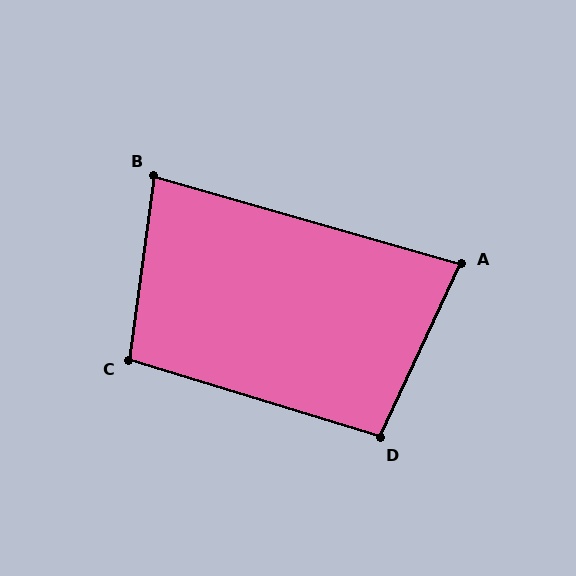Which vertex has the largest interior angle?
C, at approximately 99 degrees.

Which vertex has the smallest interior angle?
A, at approximately 81 degrees.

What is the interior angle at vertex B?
Approximately 82 degrees (acute).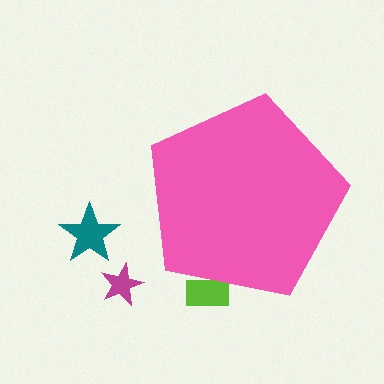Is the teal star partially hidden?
No, the teal star is fully visible.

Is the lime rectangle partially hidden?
Yes, the lime rectangle is partially hidden behind the pink pentagon.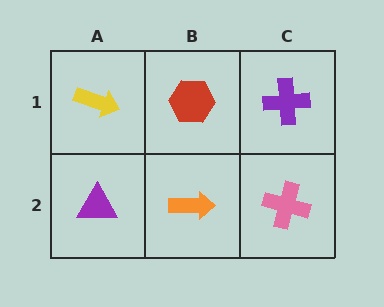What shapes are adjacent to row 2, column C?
A purple cross (row 1, column C), an orange arrow (row 2, column B).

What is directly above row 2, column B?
A red hexagon.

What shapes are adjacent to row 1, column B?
An orange arrow (row 2, column B), a yellow arrow (row 1, column A), a purple cross (row 1, column C).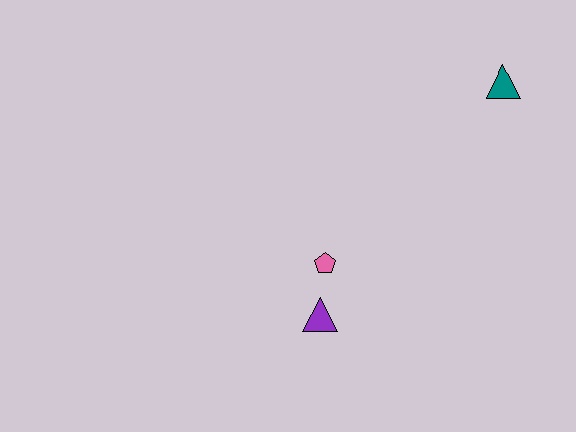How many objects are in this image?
There are 3 objects.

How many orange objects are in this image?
There are no orange objects.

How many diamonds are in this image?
There are no diamonds.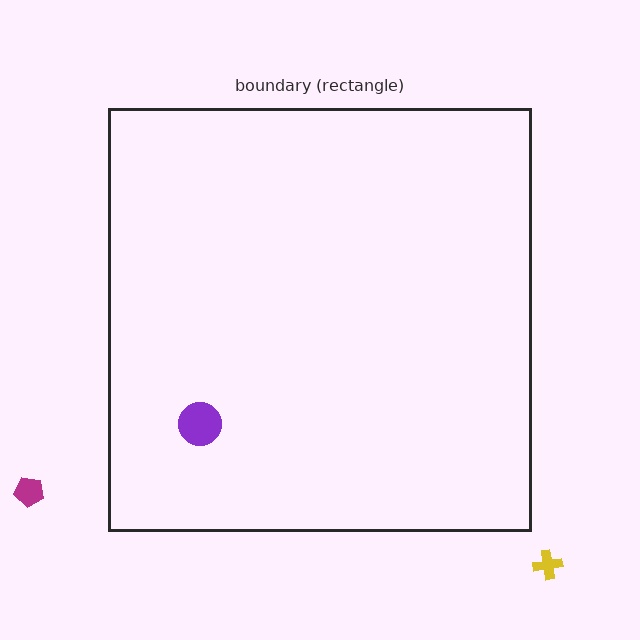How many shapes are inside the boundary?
1 inside, 2 outside.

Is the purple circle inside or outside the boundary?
Inside.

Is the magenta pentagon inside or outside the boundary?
Outside.